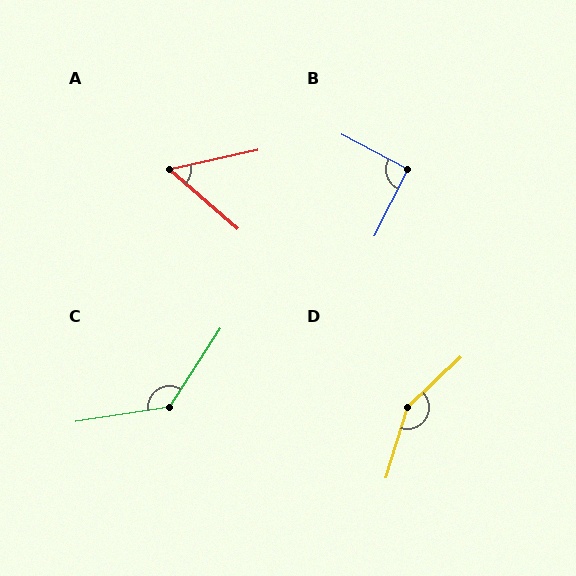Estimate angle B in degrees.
Approximately 91 degrees.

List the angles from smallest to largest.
A (53°), B (91°), C (132°), D (150°).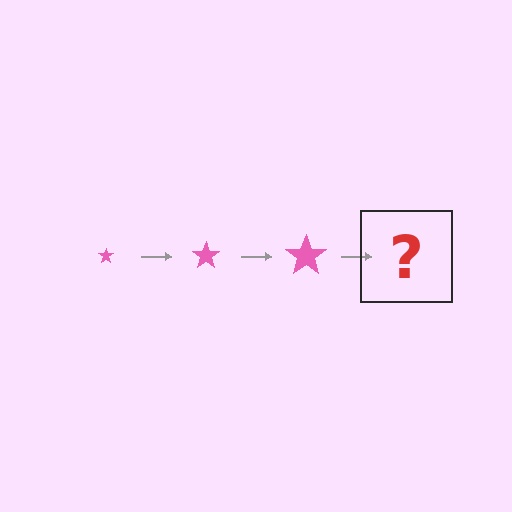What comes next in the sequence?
The next element should be a pink star, larger than the previous one.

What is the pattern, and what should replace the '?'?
The pattern is that the star gets progressively larger each step. The '?' should be a pink star, larger than the previous one.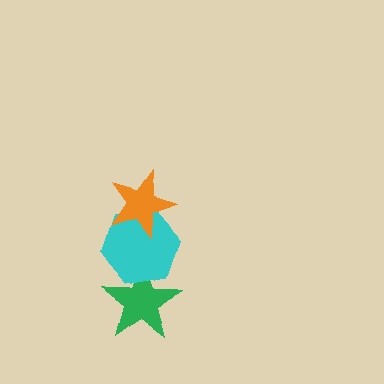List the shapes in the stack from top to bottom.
From top to bottom: the orange star, the cyan hexagon, the green star.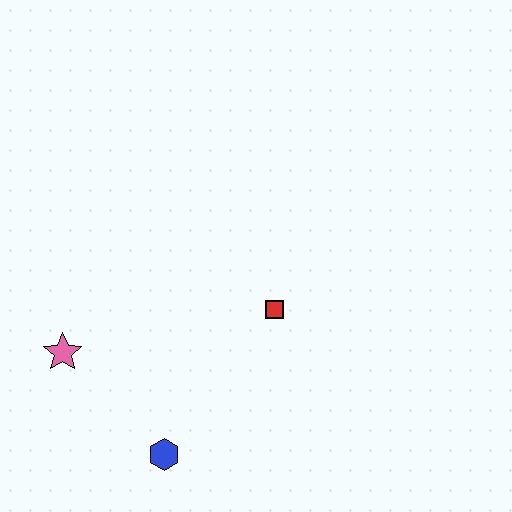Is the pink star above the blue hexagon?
Yes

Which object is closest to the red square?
The blue hexagon is closest to the red square.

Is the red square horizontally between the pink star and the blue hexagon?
No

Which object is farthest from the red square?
The pink star is farthest from the red square.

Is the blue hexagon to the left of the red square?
Yes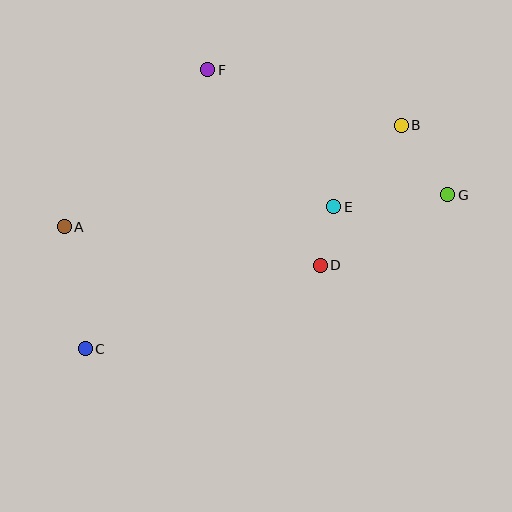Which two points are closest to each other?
Points D and E are closest to each other.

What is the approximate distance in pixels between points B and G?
The distance between B and G is approximately 83 pixels.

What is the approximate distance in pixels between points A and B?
The distance between A and B is approximately 352 pixels.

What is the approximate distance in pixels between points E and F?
The distance between E and F is approximately 186 pixels.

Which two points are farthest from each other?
Points C and G are farthest from each other.